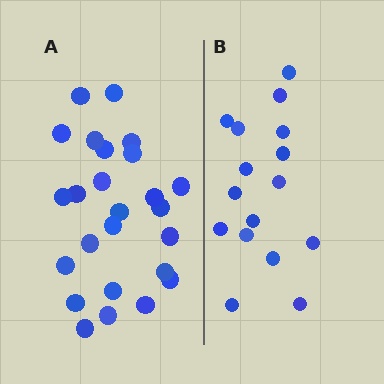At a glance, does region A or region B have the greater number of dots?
Region A (the left region) has more dots.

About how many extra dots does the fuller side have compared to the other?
Region A has roughly 8 or so more dots than region B.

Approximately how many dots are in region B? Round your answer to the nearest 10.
About 20 dots. (The exact count is 16, which rounds to 20.)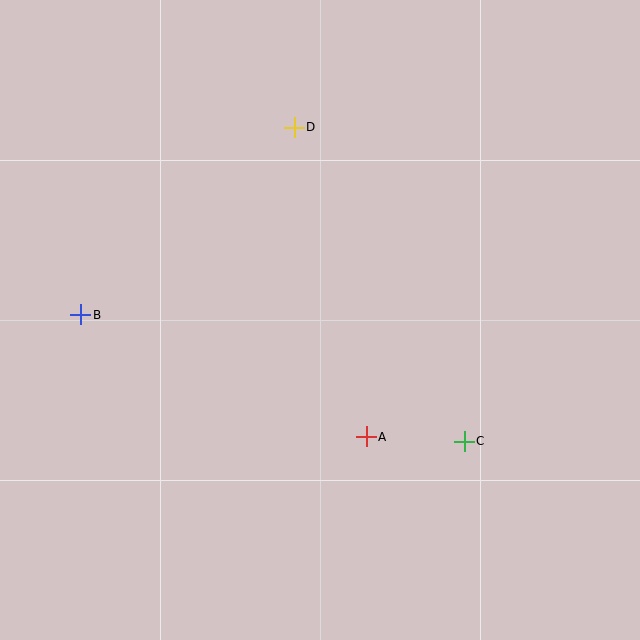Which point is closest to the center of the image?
Point A at (366, 437) is closest to the center.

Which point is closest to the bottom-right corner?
Point C is closest to the bottom-right corner.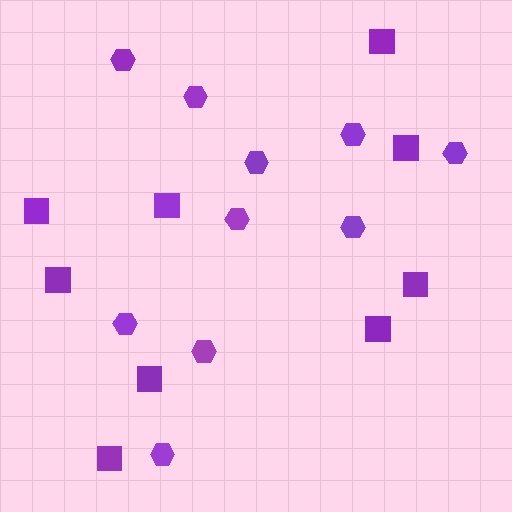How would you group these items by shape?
There are 2 groups: one group of squares (9) and one group of hexagons (10).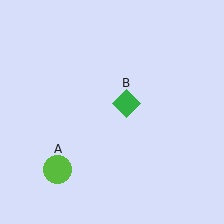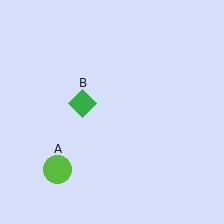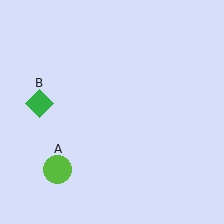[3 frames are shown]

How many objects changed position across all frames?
1 object changed position: green diamond (object B).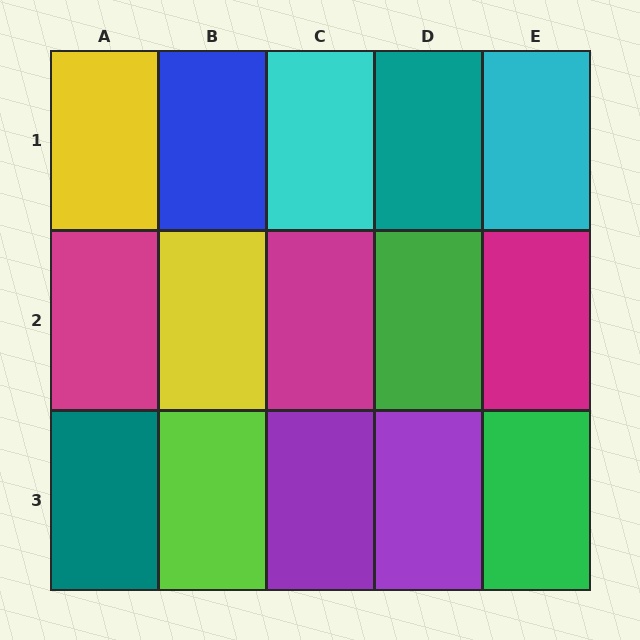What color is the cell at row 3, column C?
Purple.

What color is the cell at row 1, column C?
Cyan.